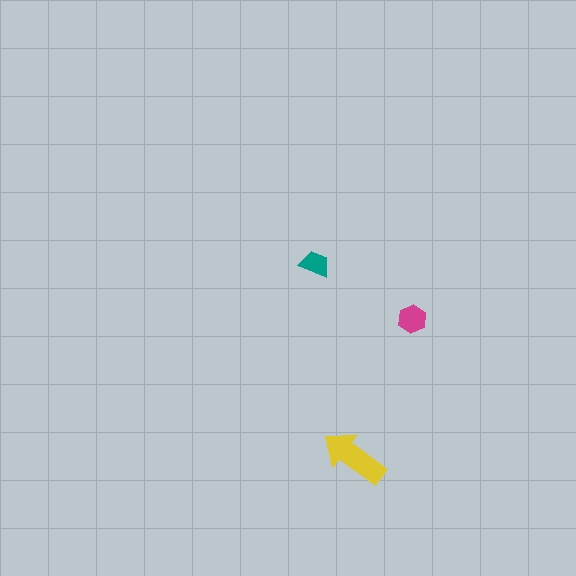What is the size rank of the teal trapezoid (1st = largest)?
3rd.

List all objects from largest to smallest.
The yellow arrow, the magenta hexagon, the teal trapezoid.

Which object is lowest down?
The yellow arrow is bottommost.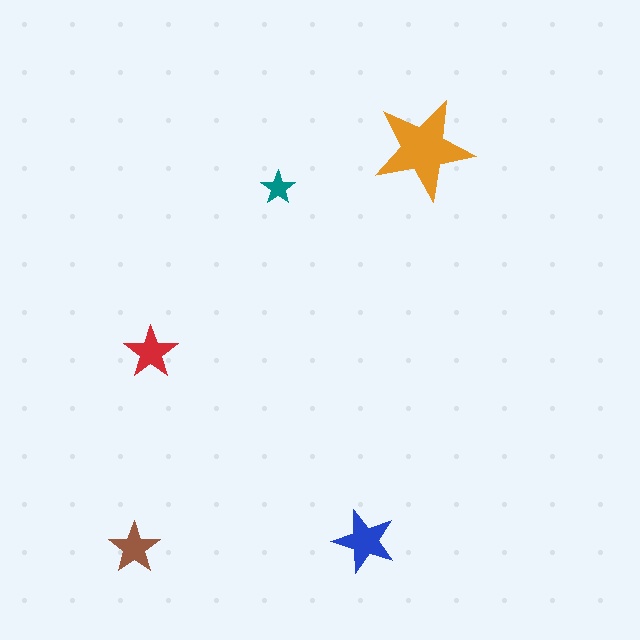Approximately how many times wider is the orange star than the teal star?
About 3 times wider.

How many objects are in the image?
There are 5 objects in the image.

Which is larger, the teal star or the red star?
The red one.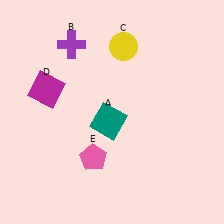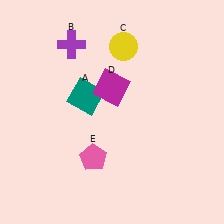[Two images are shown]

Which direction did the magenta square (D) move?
The magenta square (D) moved right.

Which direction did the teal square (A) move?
The teal square (A) moved up.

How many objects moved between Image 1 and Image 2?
2 objects moved between the two images.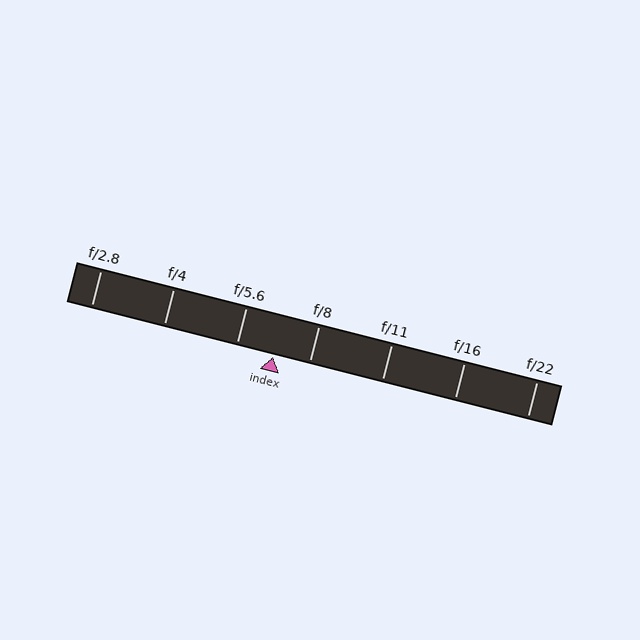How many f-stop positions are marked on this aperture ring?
There are 7 f-stop positions marked.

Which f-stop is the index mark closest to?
The index mark is closest to f/8.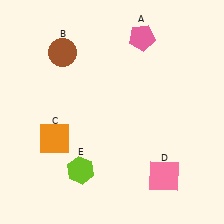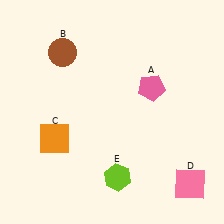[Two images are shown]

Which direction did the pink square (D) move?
The pink square (D) moved right.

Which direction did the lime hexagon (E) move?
The lime hexagon (E) moved right.